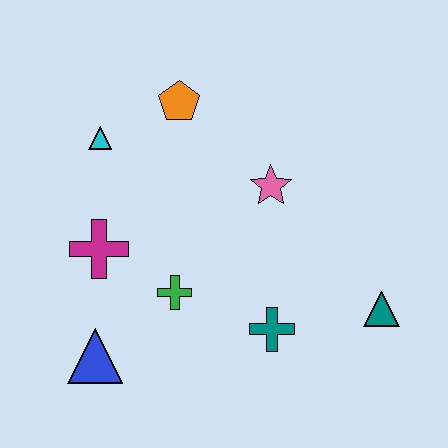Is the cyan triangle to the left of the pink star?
Yes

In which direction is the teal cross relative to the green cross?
The teal cross is to the right of the green cross.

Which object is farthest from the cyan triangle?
The teal triangle is farthest from the cyan triangle.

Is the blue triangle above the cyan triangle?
No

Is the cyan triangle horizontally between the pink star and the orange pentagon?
No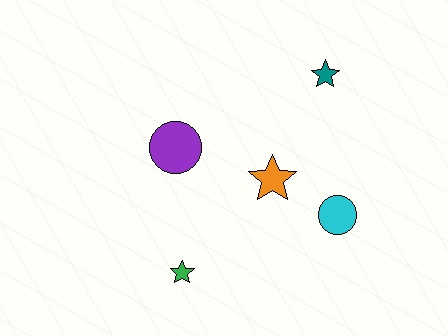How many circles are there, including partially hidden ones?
There are 2 circles.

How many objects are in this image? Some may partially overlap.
There are 5 objects.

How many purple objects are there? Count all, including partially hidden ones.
There is 1 purple object.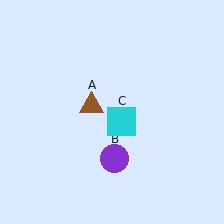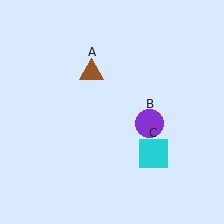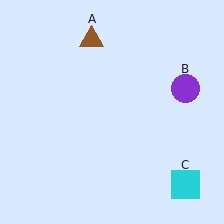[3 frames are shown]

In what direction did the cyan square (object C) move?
The cyan square (object C) moved down and to the right.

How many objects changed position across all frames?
3 objects changed position: brown triangle (object A), purple circle (object B), cyan square (object C).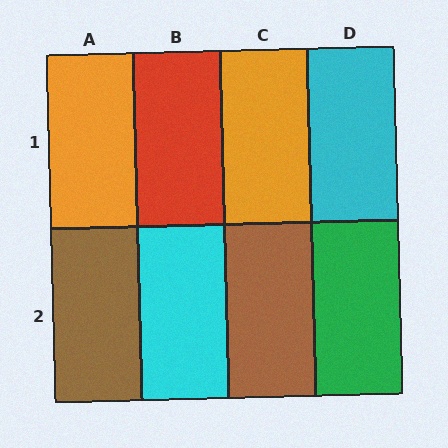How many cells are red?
1 cell is red.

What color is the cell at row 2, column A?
Brown.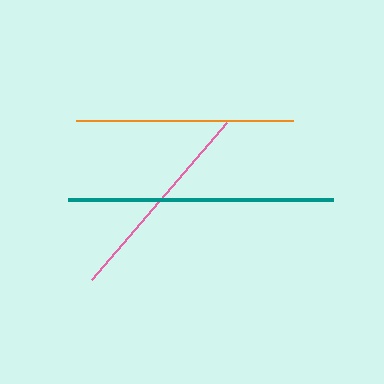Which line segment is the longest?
The teal line is the longest at approximately 265 pixels.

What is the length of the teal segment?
The teal segment is approximately 265 pixels long.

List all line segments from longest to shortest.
From longest to shortest: teal, orange, pink.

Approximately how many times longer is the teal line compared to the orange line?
The teal line is approximately 1.2 times the length of the orange line.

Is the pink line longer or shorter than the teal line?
The teal line is longer than the pink line.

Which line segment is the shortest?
The pink line is the shortest at approximately 208 pixels.